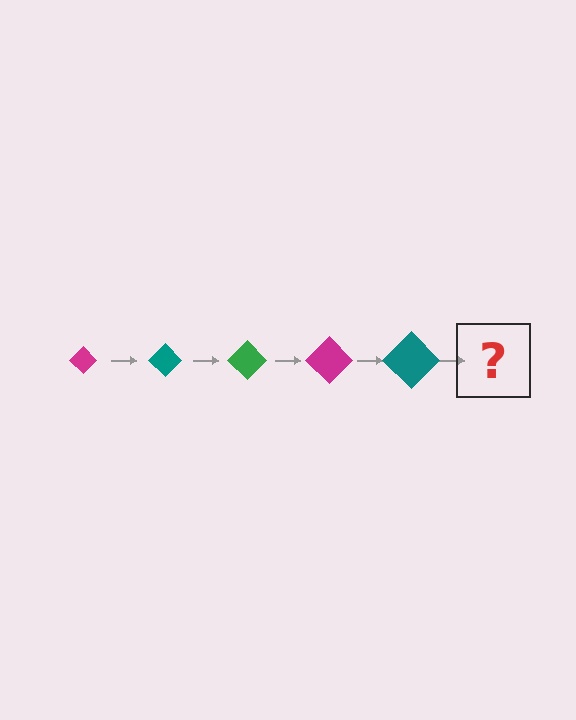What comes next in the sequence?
The next element should be a green diamond, larger than the previous one.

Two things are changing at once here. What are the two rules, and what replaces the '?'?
The two rules are that the diamond grows larger each step and the color cycles through magenta, teal, and green. The '?' should be a green diamond, larger than the previous one.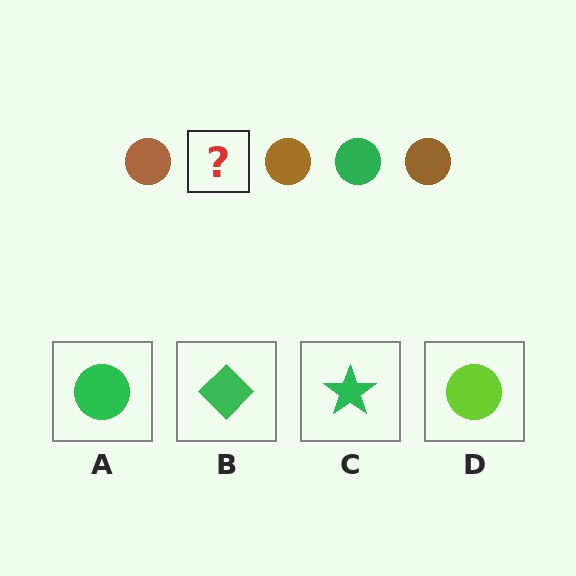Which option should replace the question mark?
Option A.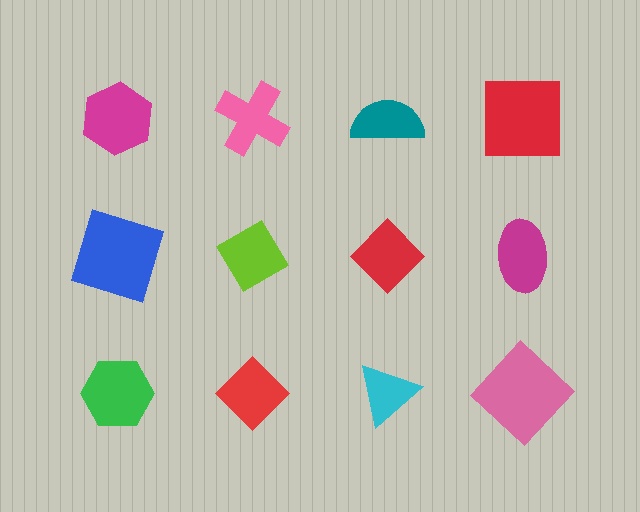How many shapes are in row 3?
4 shapes.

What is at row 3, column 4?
A pink diamond.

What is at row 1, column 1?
A magenta hexagon.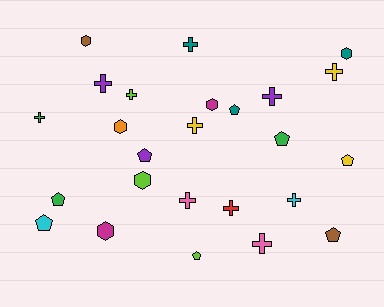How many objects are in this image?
There are 25 objects.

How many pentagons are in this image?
There are 8 pentagons.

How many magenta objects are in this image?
There are 2 magenta objects.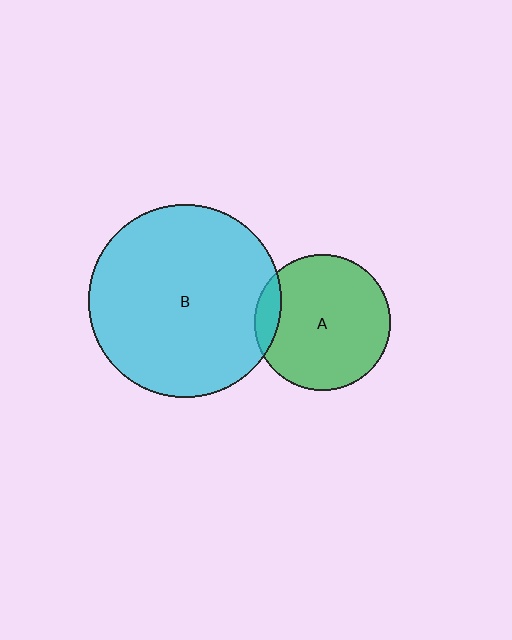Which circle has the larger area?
Circle B (cyan).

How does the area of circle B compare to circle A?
Approximately 2.0 times.